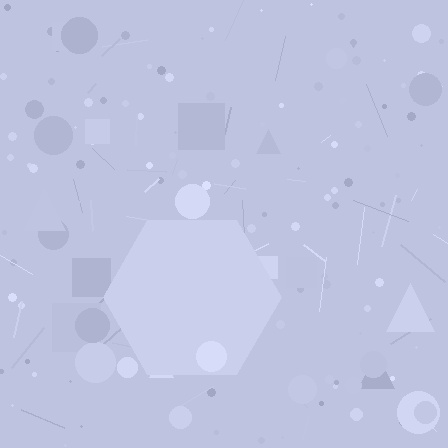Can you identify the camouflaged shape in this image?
The camouflaged shape is a hexagon.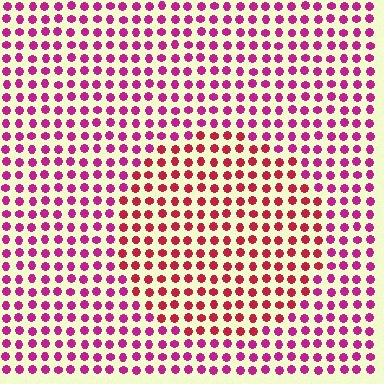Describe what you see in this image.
The image is filled with small magenta elements in a uniform arrangement. A circle-shaped region is visible where the elements are tinted to a slightly different hue, forming a subtle color boundary.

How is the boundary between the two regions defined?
The boundary is defined purely by a slight shift in hue (about 31 degrees). Spacing, size, and orientation are identical on both sides.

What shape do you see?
I see a circle.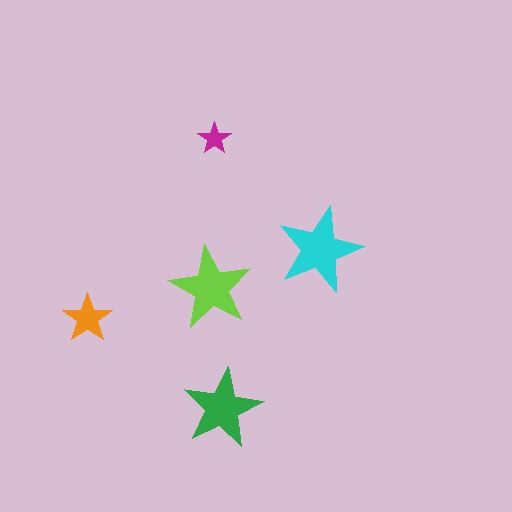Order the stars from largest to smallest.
the cyan one, the lime one, the green one, the orange one, the magenta one.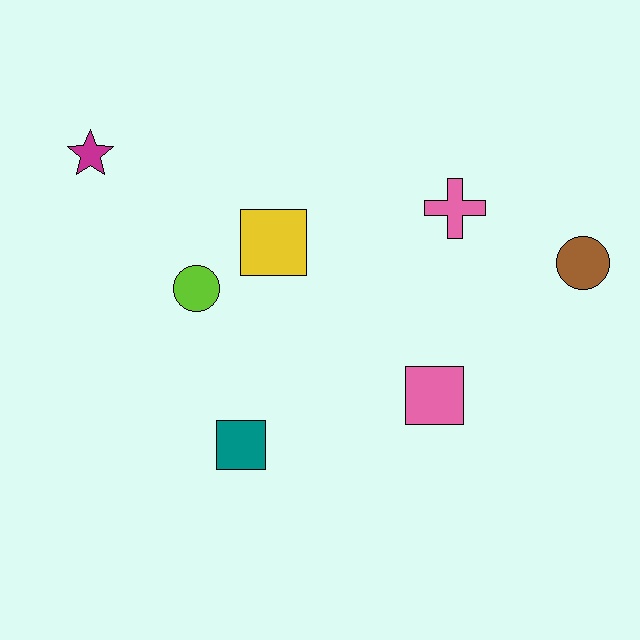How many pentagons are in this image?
There are no pentagons.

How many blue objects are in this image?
There are no blue objects.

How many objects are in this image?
There are 7 objects.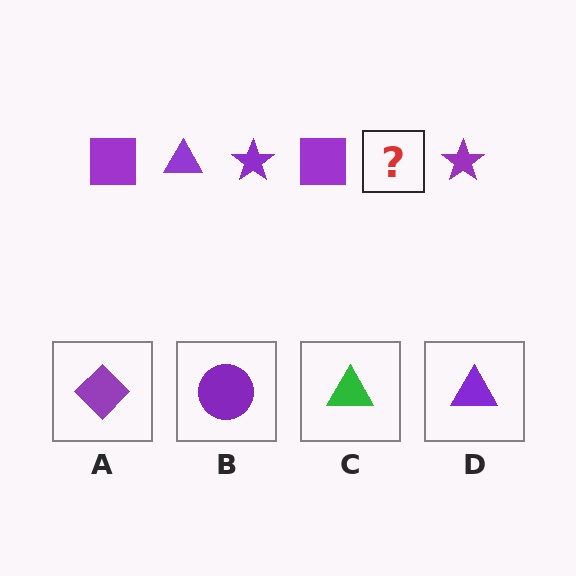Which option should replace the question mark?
Option D.